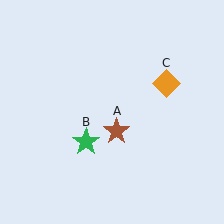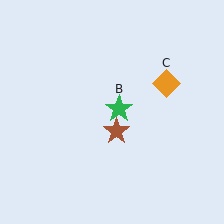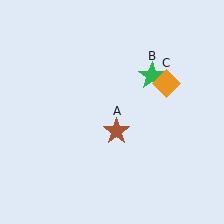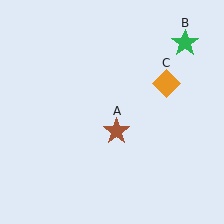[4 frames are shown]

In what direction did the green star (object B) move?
The green star (object B) moved up and to the right.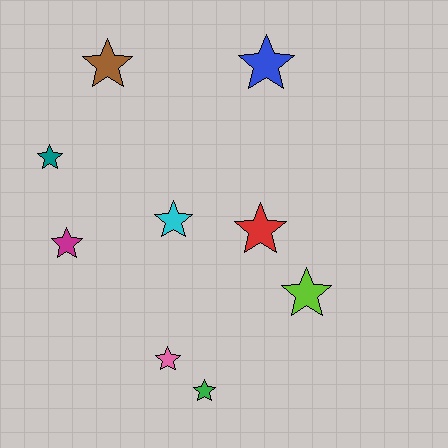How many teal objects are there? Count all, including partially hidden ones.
There is 1 teal object.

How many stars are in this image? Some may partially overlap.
There are 9 stars.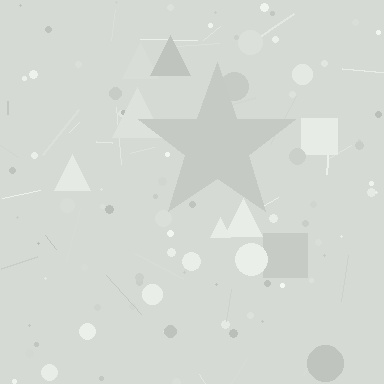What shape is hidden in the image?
A star is hidden in the image.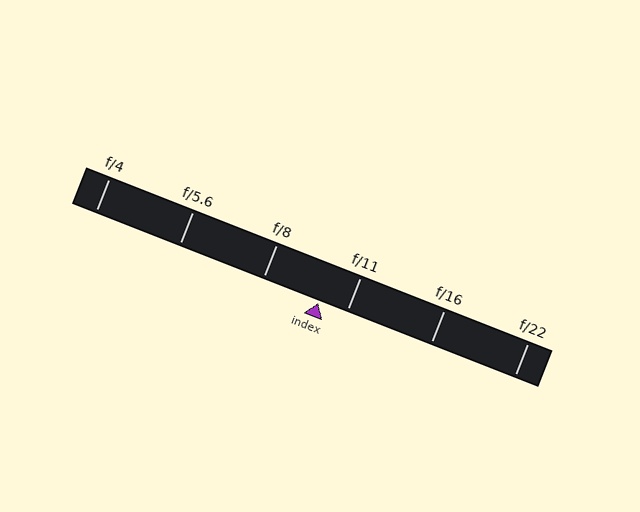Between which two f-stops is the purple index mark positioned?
The index mark is between f/8 and f/11.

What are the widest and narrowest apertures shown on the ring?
The widest aperture shown is f/4 and the narrowest is f/22.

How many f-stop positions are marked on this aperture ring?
There are 6 f-stop positions marked.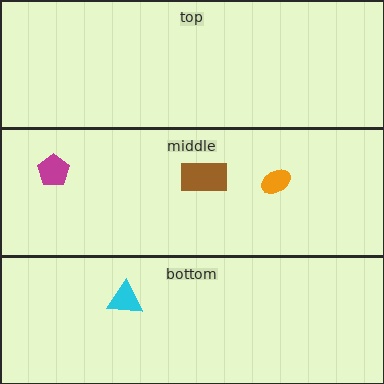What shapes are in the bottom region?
The cyan triangle.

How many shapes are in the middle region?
3.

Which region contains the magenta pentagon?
The middle region.